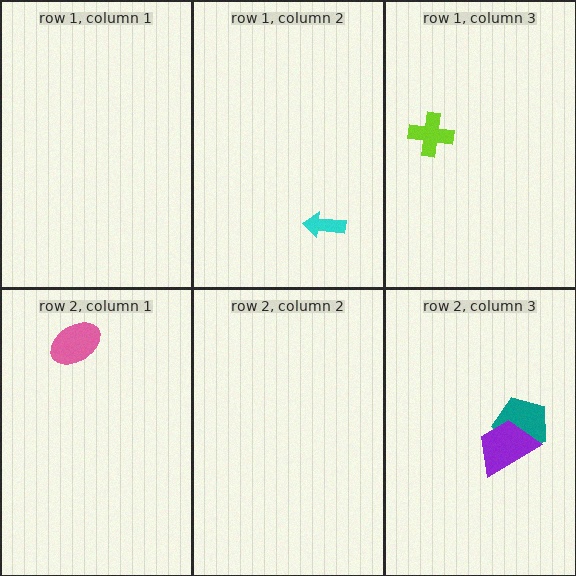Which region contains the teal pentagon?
The row 2, column 3 region.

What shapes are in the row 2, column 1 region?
The pink ellipse.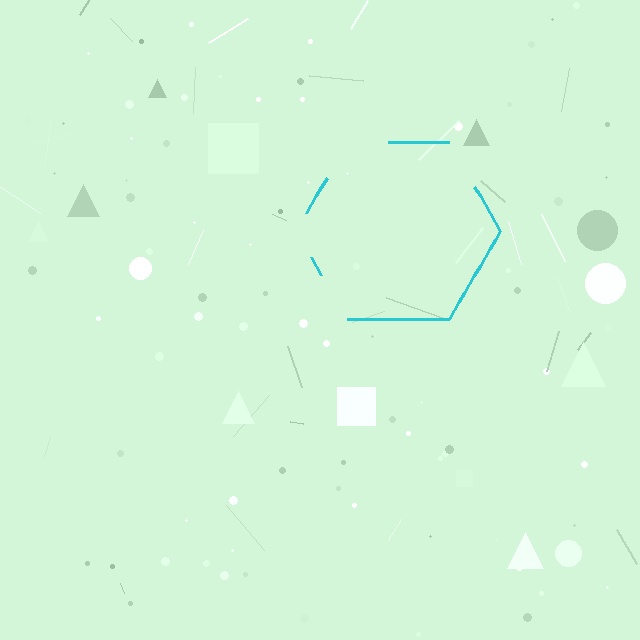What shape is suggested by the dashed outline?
The dashed outline suggests a hexagon.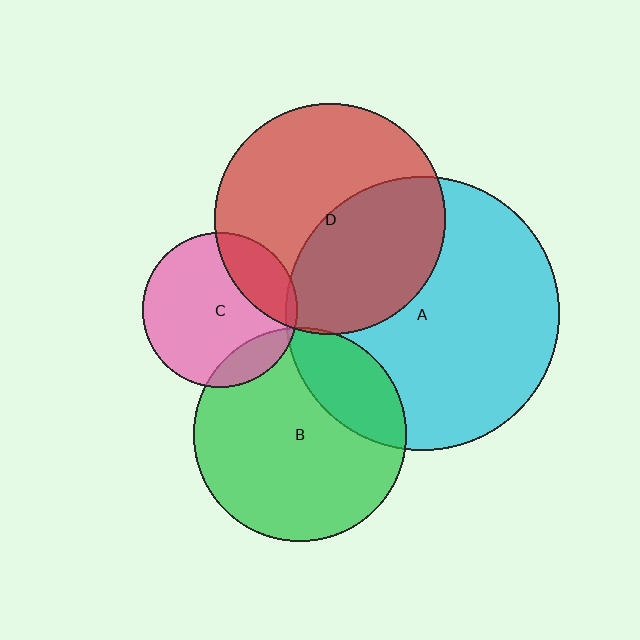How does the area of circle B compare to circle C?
Approximately 1.9 times.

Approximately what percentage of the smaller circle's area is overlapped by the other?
Approximately 15%.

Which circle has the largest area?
Circle A (cyan).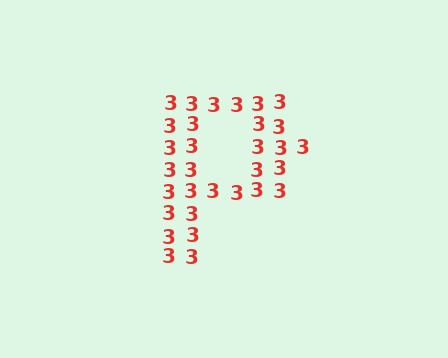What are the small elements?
The small elements are digit 3's.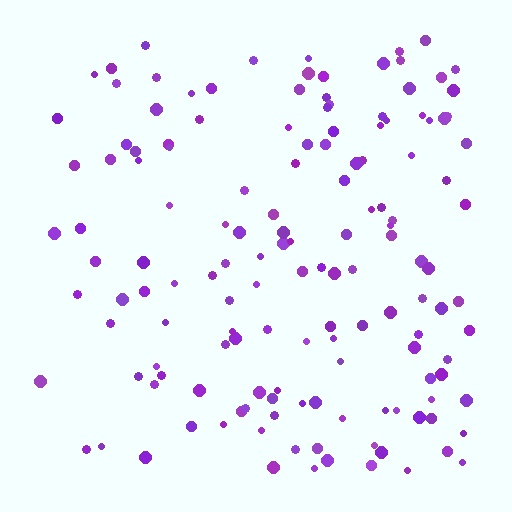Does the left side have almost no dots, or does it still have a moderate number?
Still a moderate number, just noticeably fewer than the right.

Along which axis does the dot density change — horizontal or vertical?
Horizontal.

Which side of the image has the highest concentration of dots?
The right.